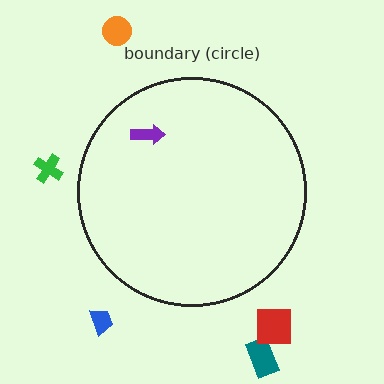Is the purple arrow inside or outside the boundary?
Inside.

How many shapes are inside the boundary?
1 inside, 5 outside.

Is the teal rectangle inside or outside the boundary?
Outside.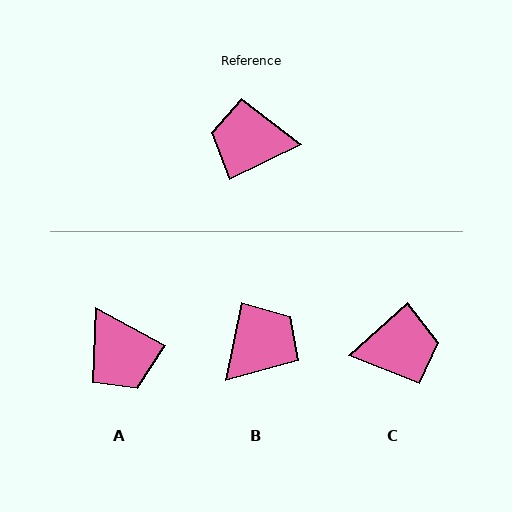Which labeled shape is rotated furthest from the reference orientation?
C, about 164 degrees away.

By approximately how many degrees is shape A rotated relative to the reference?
Approximately 125 degrees counter-clockwise.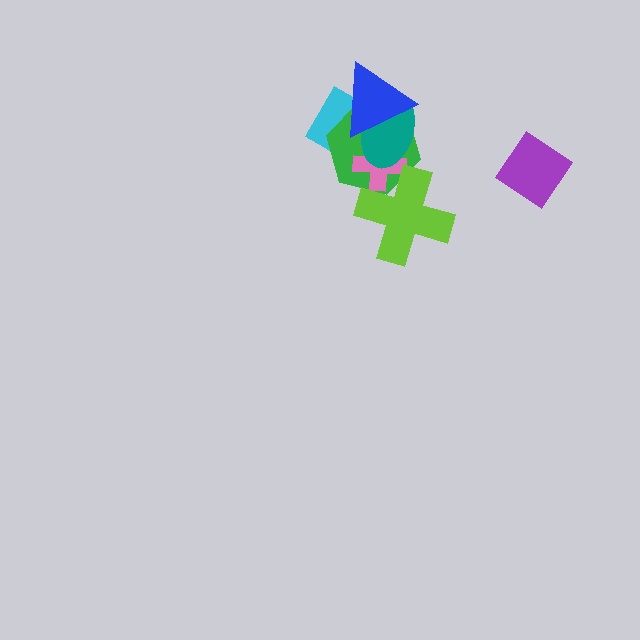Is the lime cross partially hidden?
No, no other shape covers it.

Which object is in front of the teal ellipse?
The blue triangle is in front of the teal ellipse.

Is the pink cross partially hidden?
Yes, it is partially covered by another shape.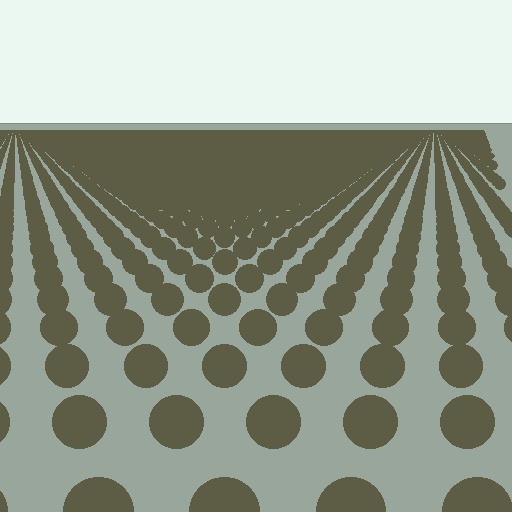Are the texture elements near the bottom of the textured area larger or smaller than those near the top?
Larger. Near the bottom, elements are closer to the viewer and appear at a bigger on-screen size.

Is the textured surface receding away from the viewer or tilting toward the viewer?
The surface is receding away from the viewer. Texture elements get smaller and denser toward the top.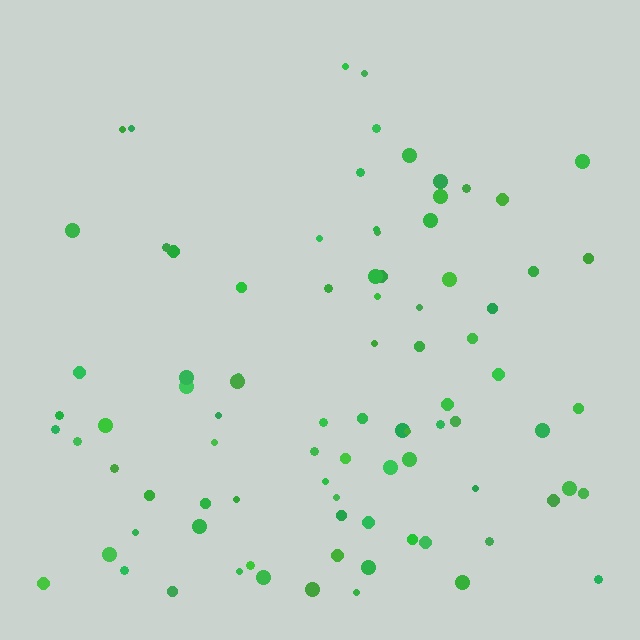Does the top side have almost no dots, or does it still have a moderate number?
Still a moderate number, just noticeably fewer than the bottom.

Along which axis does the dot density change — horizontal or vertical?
Vertical.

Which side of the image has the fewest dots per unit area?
The top.